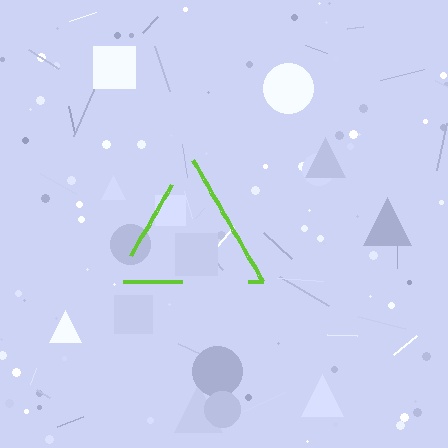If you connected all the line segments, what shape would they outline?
They would outline a triangle.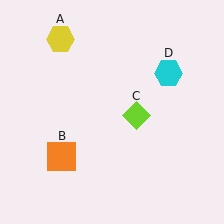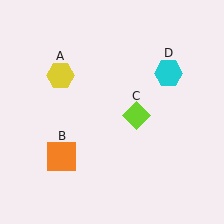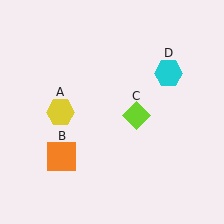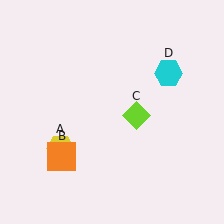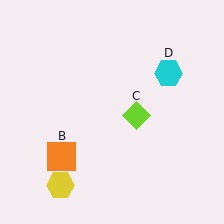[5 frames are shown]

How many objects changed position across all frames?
1 object changed position: yellow hexagon (object A).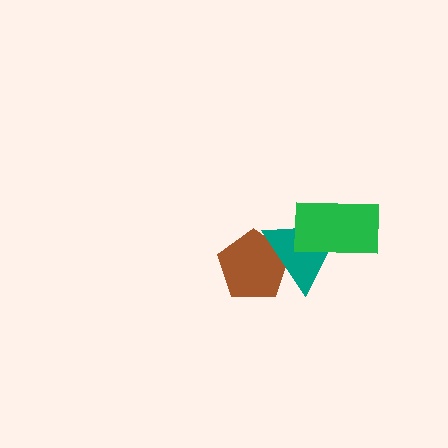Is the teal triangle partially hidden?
Yes, it is partially covered by another shape.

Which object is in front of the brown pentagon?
The teal triangle is in front of the brown pentagon.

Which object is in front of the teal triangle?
The green rectangle is in front of the teal triangle.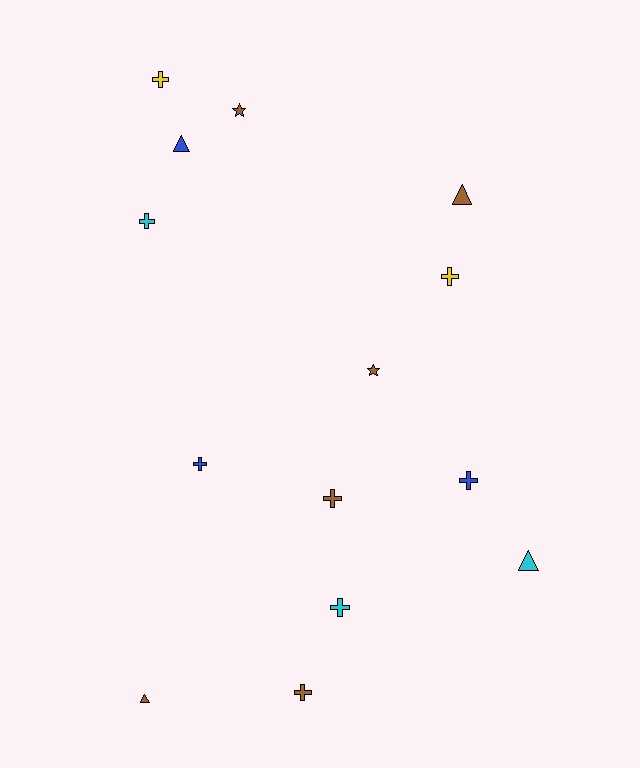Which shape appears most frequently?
Cross, with 8 objects.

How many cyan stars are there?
There are no cyan stars.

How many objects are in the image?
There are 14 objects.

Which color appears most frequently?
Brown, with 6 objects.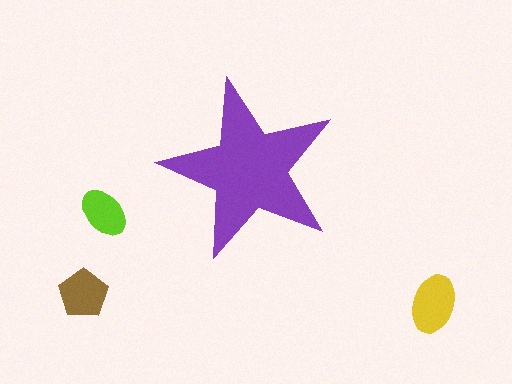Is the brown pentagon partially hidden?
No, the brown pentagon is fully visible.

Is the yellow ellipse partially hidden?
No, the yellow ellipse is fully visible.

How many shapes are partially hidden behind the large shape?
0 shapes are partially hidden.